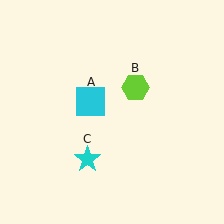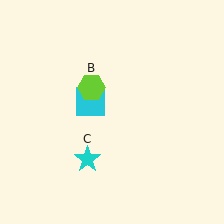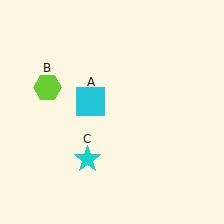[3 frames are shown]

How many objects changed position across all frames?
1 object changed position: lime hexagon (object B).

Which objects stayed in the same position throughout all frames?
Cyan square (object A) and cyan star (object C) remained stationary.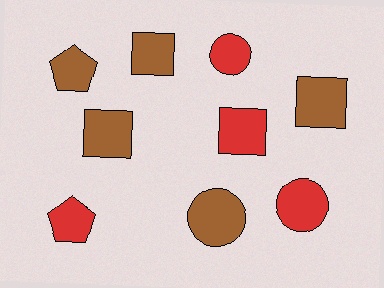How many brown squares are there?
There are 3 brown squares.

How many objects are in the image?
There are 9 objects.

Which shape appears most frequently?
Square, with 4 objects.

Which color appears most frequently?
Brown, with 5 objects.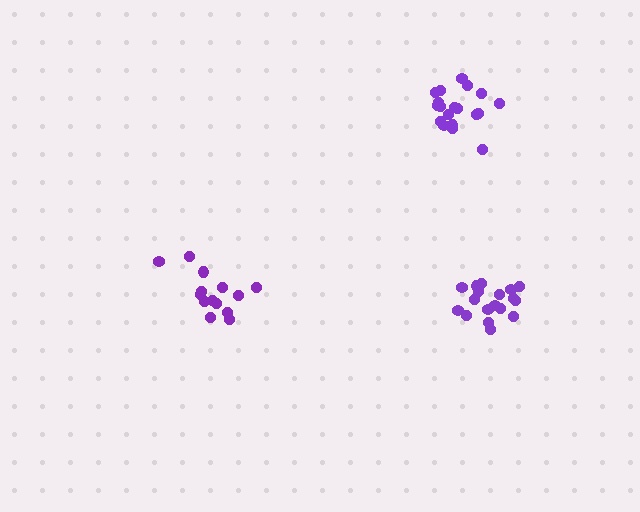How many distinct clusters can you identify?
There are 3 distinct clusters.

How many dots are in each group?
Group 1: 19 dots, Group 2: 18 dots, Group 3: 14 dots (51 total).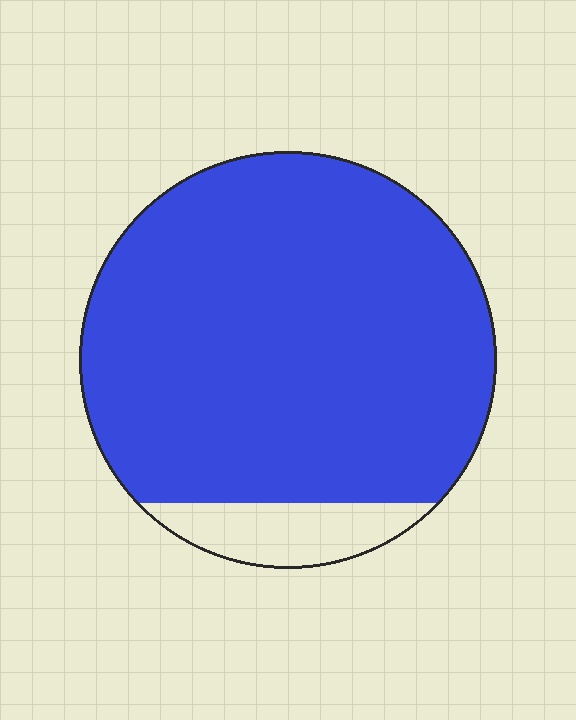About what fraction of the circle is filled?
About nine tenths (9/10).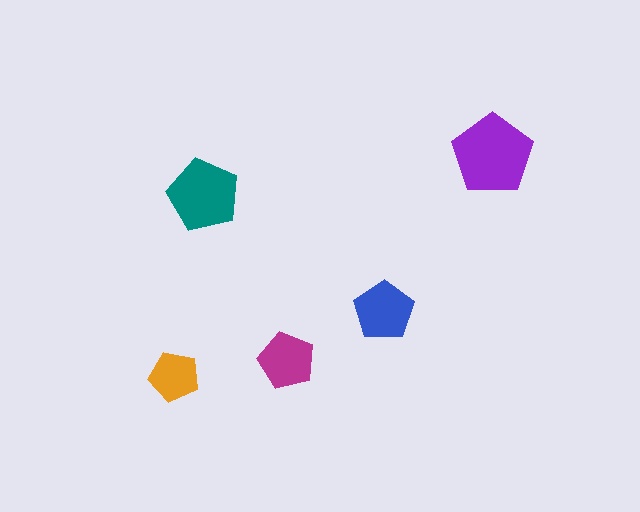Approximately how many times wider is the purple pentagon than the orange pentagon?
About 1.5 times wider.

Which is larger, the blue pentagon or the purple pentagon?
The purple one.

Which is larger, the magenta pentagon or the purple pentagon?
The purple one.